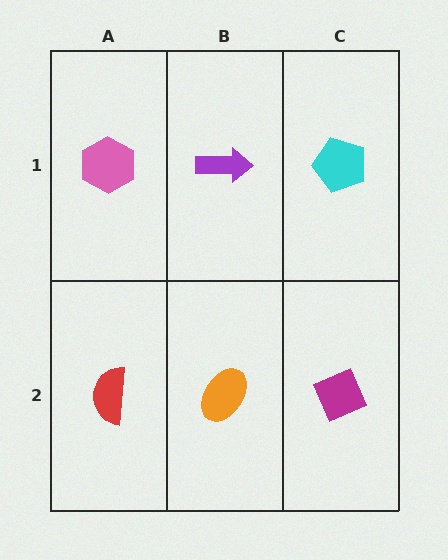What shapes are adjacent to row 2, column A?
A pink hexagon (row 1, column A), an orange ellipse (row 2, column B).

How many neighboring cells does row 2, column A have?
2.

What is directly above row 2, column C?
A cyan pentagon.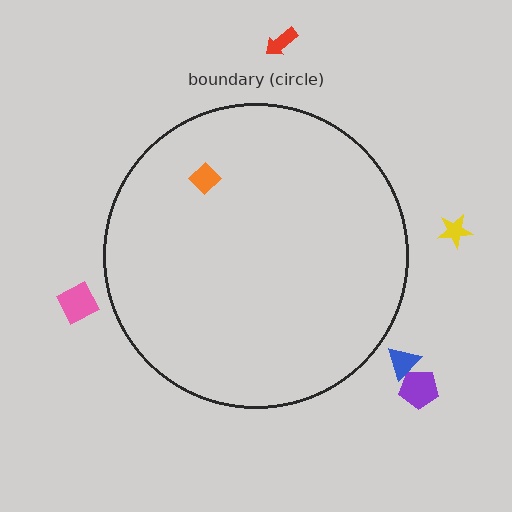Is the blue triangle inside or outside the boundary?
Outside.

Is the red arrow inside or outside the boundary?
Outside.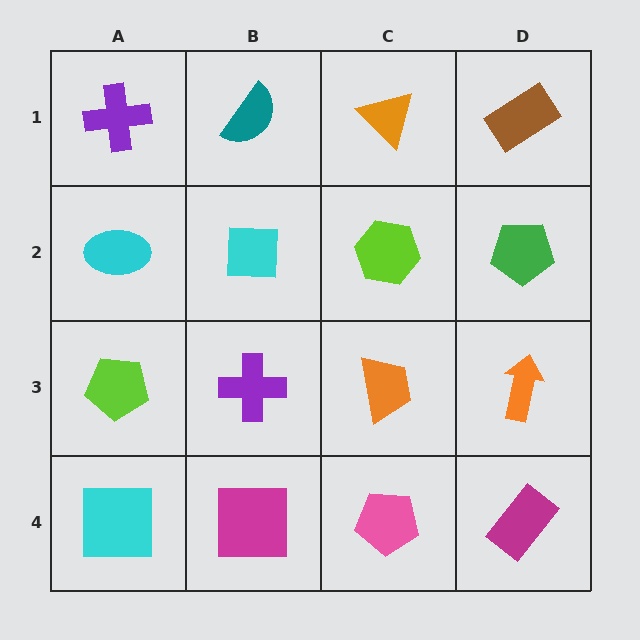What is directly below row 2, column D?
An orange arrow.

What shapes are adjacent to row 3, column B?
A cyan square (row 2, column B), a magenta square (row 4, column B), a lime pentagon (row 3, column A), an orange trapezoid (row 3, column C).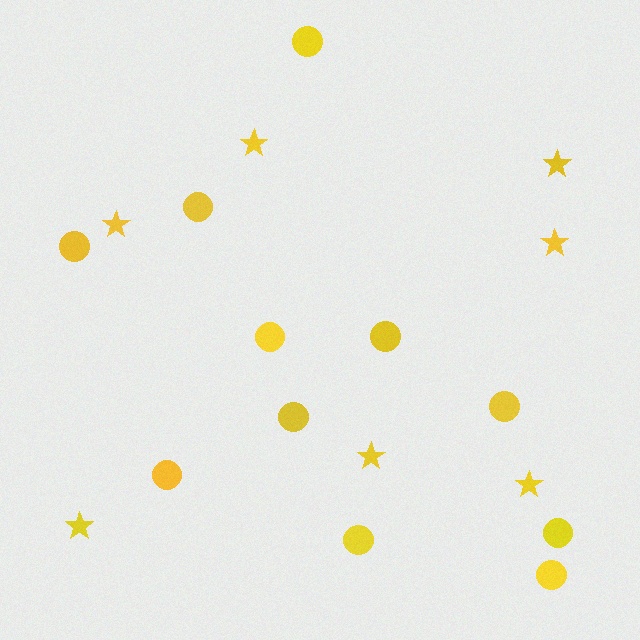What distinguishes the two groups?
There are 2 groups: one group of circles (11) and one group of stars (7).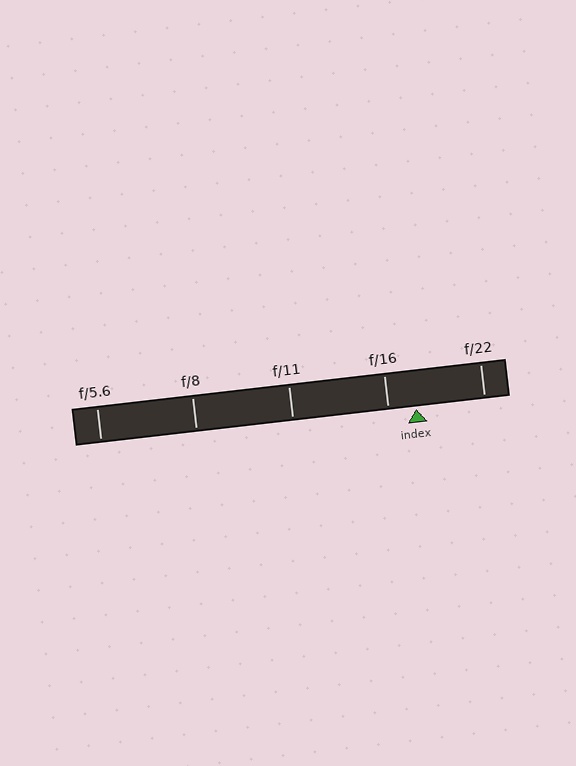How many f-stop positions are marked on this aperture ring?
There are 5 f-stop positions marked.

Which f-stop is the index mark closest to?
The index mark is closest to f/16.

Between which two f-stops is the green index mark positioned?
The index mark is between f/16 and f/22.